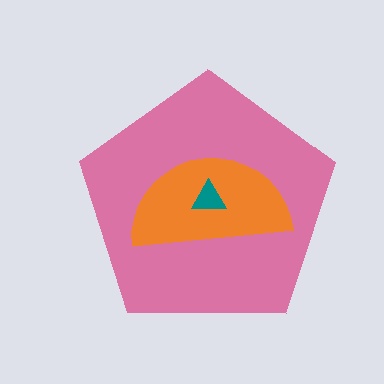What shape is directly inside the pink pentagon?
The orange semicircle.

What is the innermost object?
The teal triangle.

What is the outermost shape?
The pink pentagon.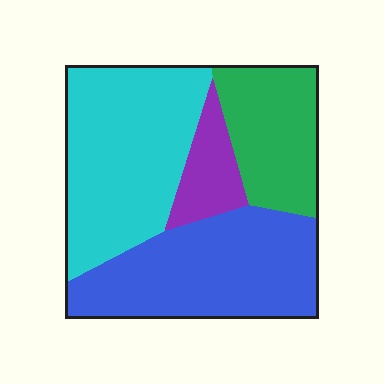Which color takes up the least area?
Purple, at roughly 10%.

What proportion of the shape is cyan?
Cyan takes up about three eighths (3/8) of the shape.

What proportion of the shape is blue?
Blue takes up about one third (1/3) of the shape.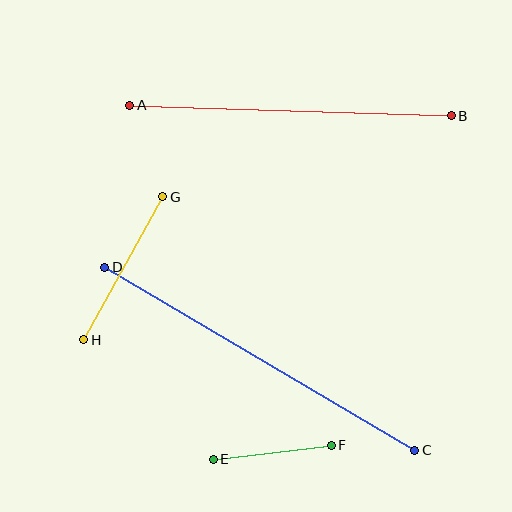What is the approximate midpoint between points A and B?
The midpoint is at approximately (290, 110) pixels.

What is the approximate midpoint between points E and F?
The midpoint is at approximately (272, 452) pixels.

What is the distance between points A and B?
The distance is approximately 322 pixels.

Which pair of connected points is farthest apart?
Points C and D are farthest apart.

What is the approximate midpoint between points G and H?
The midpoint is at approximately (123, 268) pixels.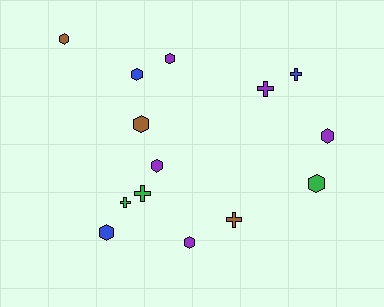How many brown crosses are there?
There is 1 brown cross.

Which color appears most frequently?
Purple, with 5 objects.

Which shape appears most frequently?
Hexagon, with 9 objects.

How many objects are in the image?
There are 14 objects.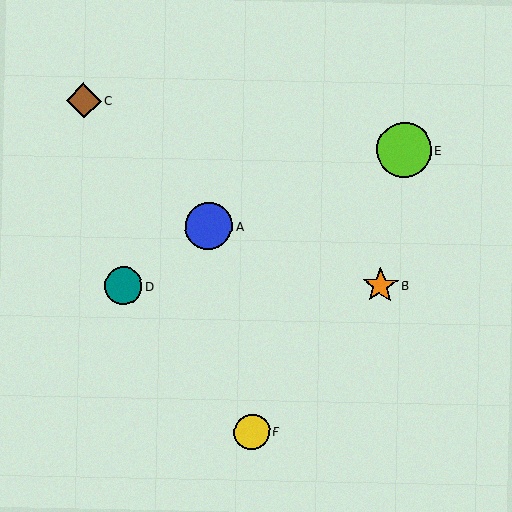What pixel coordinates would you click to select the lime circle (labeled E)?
Click at (404, 150) to select the lime circle E.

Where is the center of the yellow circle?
The center of the yellow circle is at (252, 432).